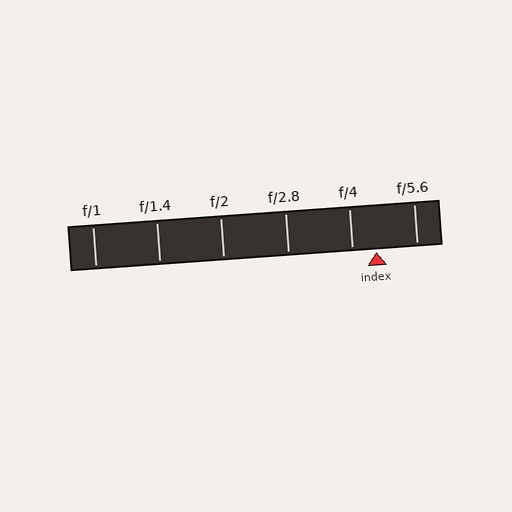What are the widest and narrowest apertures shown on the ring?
The widest aperture shown is f/1 and the narrowest is f/5.6.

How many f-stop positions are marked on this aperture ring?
There are 6 f-stop positions marked.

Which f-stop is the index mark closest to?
The index mark is closest to f/4.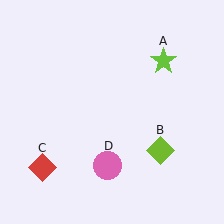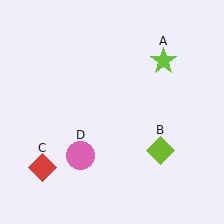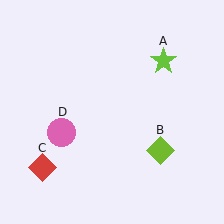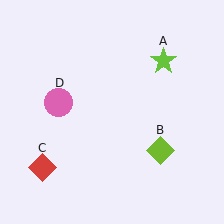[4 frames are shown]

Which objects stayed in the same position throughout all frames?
Lime star (object A) and lime diamond (object B) and red diamond (object C) remained stationary.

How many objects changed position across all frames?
1 object changed position: pink circle (object D).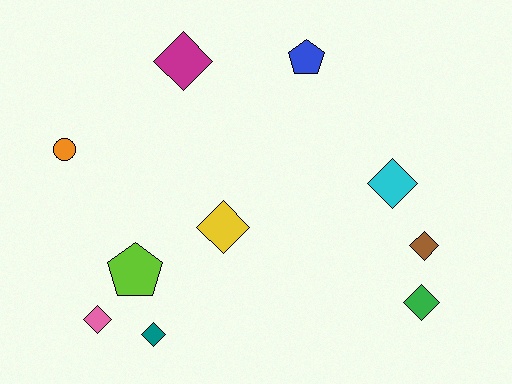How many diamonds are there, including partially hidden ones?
There are 7 diamonds.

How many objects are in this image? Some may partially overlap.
There are 10 objects.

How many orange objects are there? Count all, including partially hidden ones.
There is 1 orange object.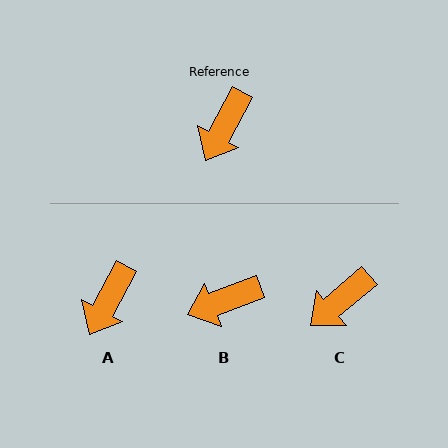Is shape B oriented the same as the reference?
No, it is off by about 41 degrees.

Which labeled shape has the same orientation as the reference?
A.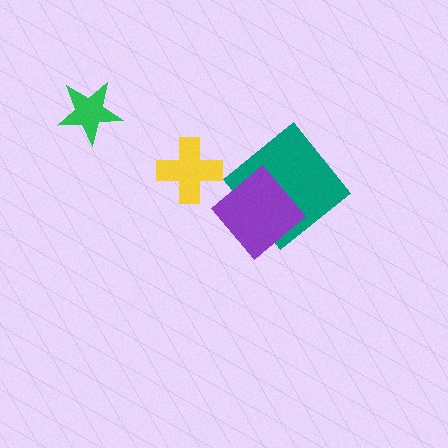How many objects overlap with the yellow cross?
0 objects overlap with the yellow cross.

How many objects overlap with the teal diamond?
1 object overlaps with the teal diamond.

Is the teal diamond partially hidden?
Yes, it is partially covered by another shape.